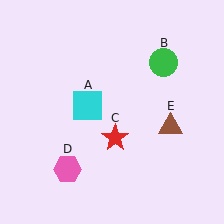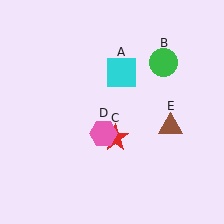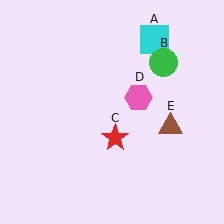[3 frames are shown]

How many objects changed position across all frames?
2 objects changed position: cyan square (object A), pink hexagon (object D).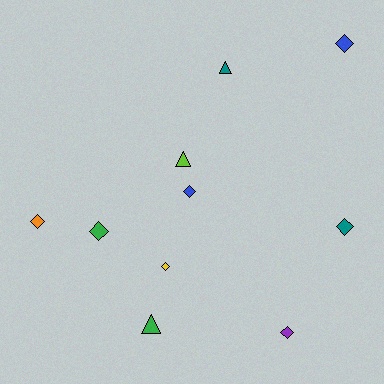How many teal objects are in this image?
There are 2 teal objects.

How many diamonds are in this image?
There are 7 diamonds.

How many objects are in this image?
There are 10 objects.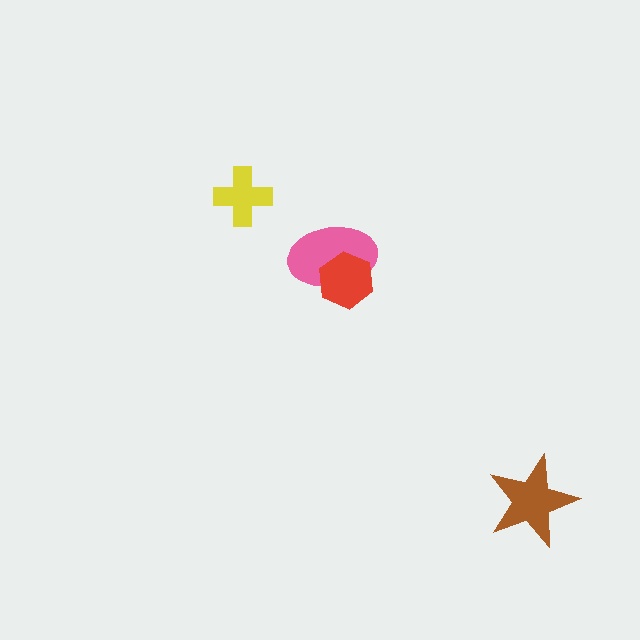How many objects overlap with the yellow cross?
0 objects overlap with the yellow cross.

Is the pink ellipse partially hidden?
Yes, it is partially covered by another shape.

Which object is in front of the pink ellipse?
The red hexagon is in front of the pink ellipse.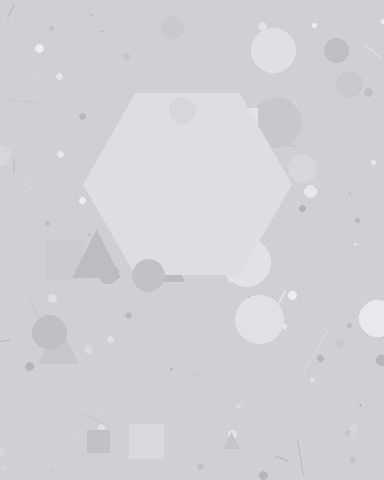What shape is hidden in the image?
A hexagon is hidden in the image.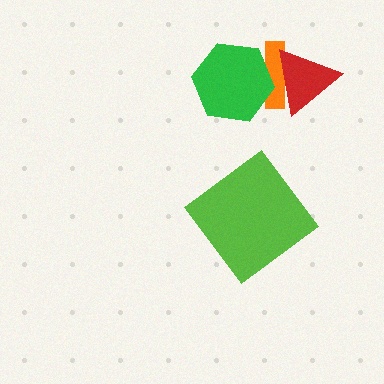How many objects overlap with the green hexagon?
2 objects overlap with the green hexagon.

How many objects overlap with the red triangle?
2 objects overlap with the red triangle.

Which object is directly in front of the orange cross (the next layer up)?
The red triangle is directly in front of the orange cross.